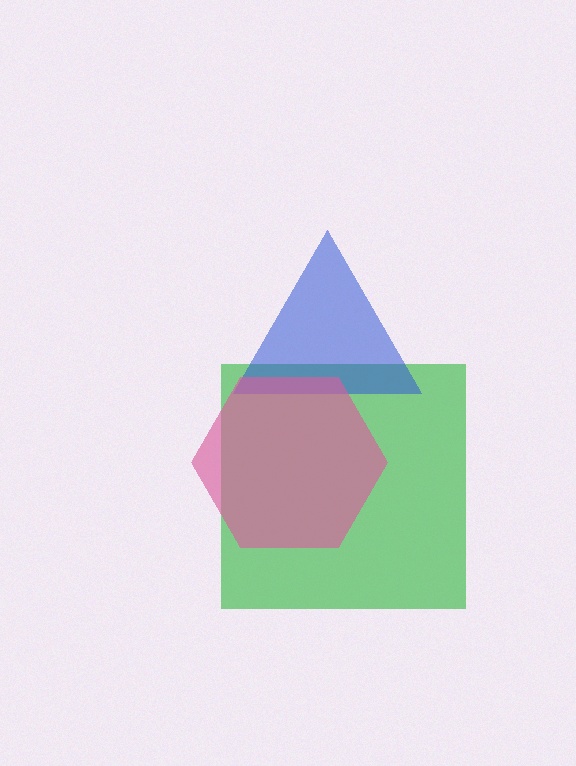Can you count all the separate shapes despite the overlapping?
Yes, there are 3 separate shapes.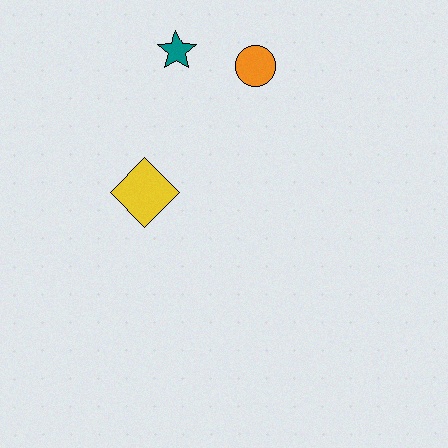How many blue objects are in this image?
There are no blue objects.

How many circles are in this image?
There is 1 circle.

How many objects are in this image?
There are 3 objects.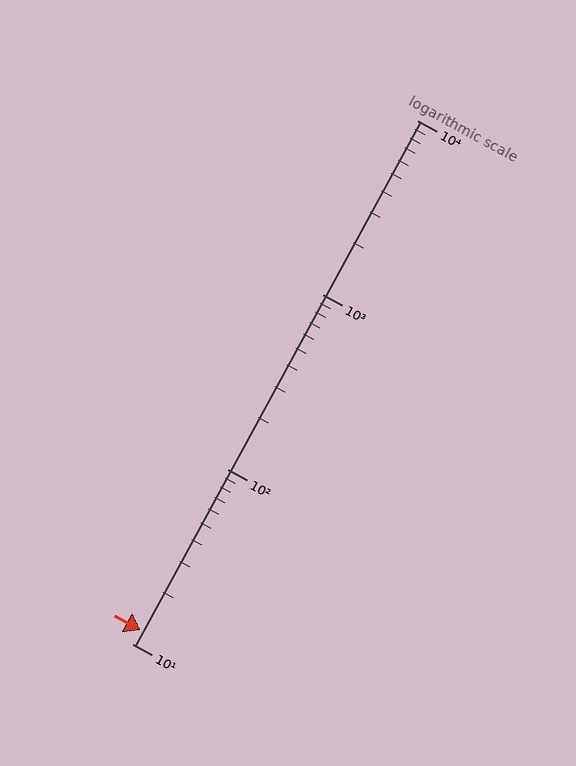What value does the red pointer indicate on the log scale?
The pointer indicates approximately 12.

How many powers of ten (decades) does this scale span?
The scale spans 3 decades, from 10 to 10000.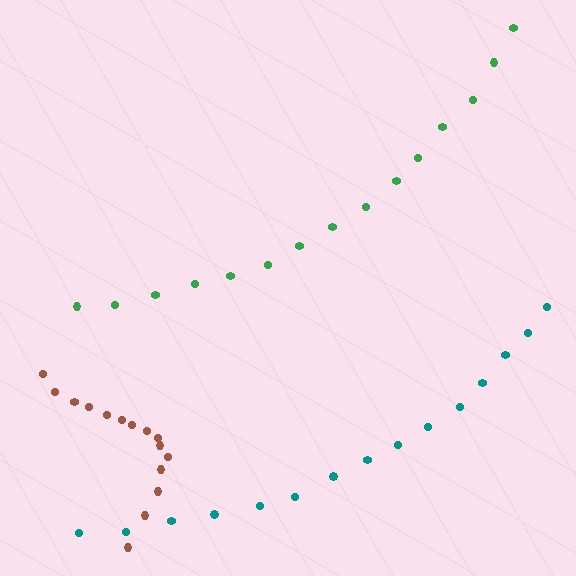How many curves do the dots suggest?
There are 3 distinct paths.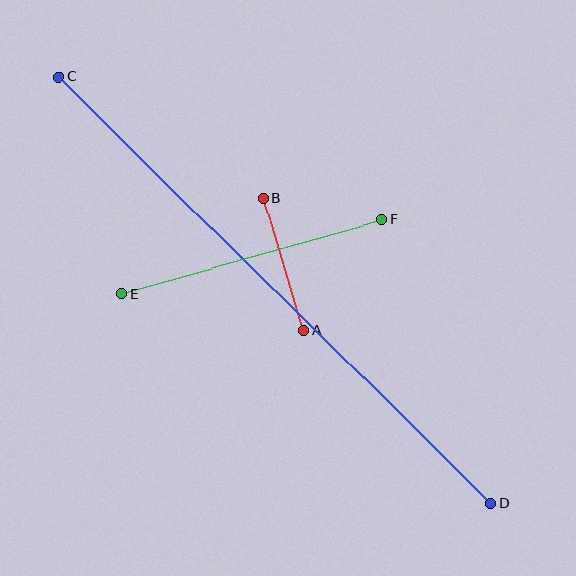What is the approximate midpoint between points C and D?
The midpoint is at approximately (275, 290) pixels.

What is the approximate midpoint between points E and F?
The midpoint is at approximately (251, 257) pixels.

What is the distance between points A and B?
The distance is approximately 138 pixels.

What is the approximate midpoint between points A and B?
The midpoint is at approximately (284, 264) pixels.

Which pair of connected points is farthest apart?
Points C and D are farthest apart.